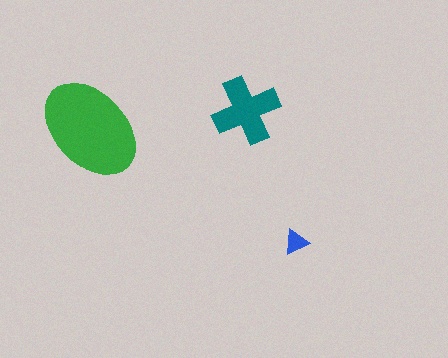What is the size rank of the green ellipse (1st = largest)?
1st.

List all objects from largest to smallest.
The green ellipse, the teal cross, the blue triangle.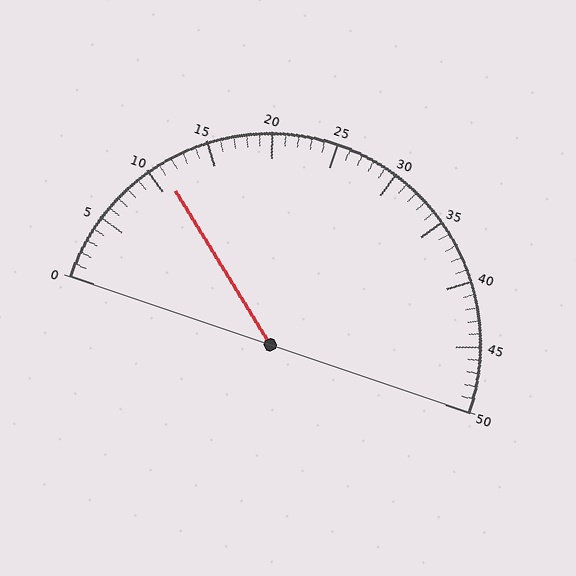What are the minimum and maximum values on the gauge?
The gauge ranges from 0 to 50.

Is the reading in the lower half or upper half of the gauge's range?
The reading is in the lower half of the range (0 to 50).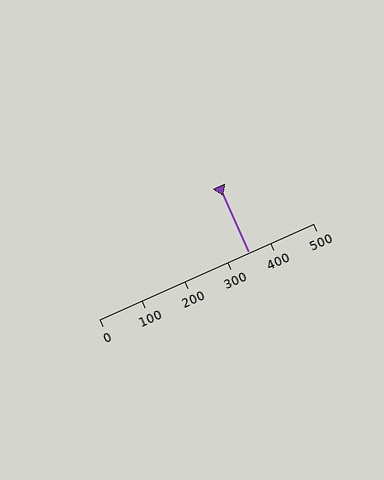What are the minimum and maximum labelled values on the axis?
The axis runs from 0 to 500.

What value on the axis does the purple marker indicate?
The marker indicates approximately 350.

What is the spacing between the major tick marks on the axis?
The major ticks are spaced 100 apart.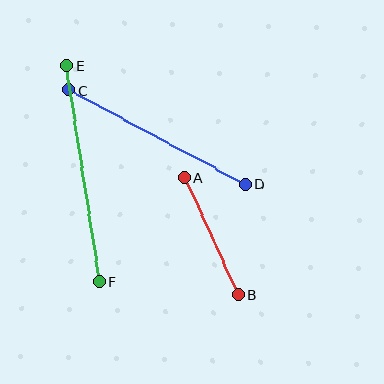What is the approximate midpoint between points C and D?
The midpoint is at approximately (157, 137) pixels.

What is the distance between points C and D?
The distance is approximately 200 pixels.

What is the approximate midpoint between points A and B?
The midpoint is at approximately (211, 236) pixels.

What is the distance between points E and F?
The distance is approximately 218 pixels.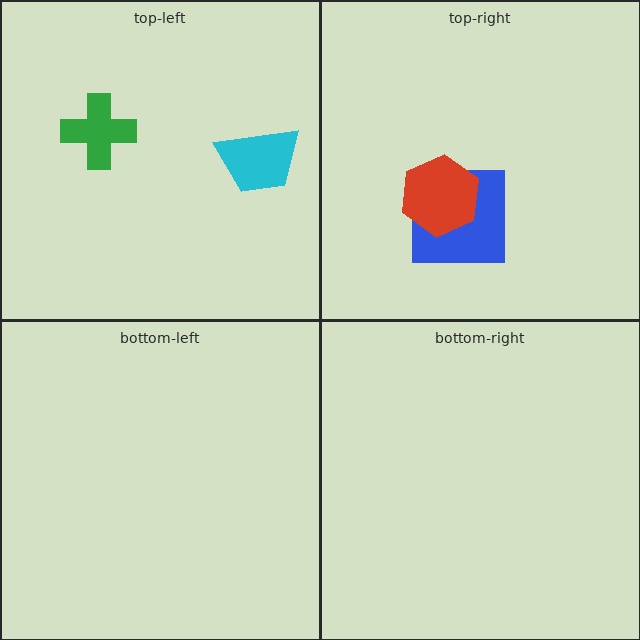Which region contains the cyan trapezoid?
The top-left region.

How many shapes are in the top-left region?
2.